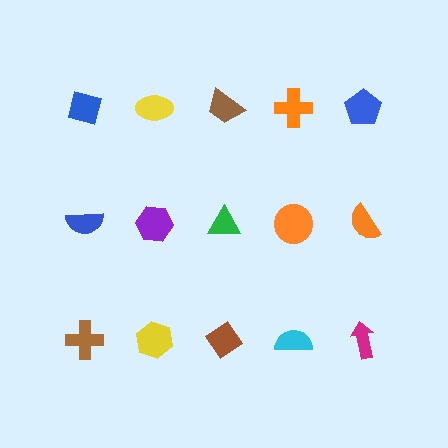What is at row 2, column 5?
An orange semicircle.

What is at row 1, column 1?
A blue square.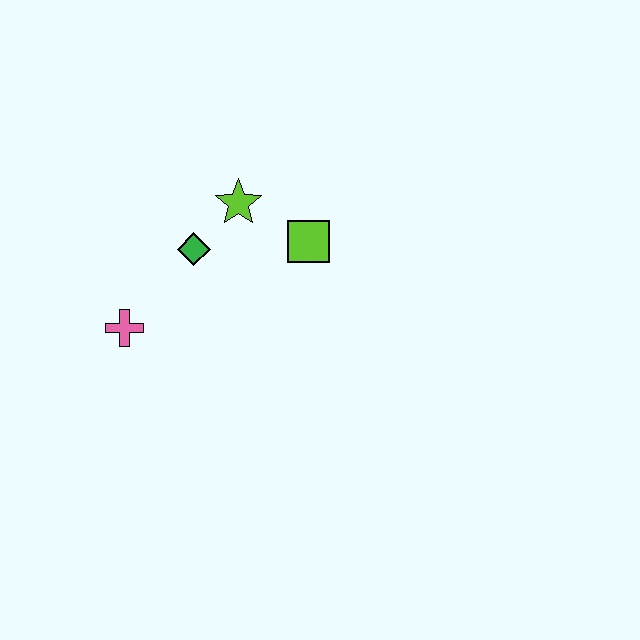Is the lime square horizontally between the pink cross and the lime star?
No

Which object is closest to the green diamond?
The lime star is closest to the green diamond.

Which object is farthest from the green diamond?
The lime square is farthest from the green diamond.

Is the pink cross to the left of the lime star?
Yes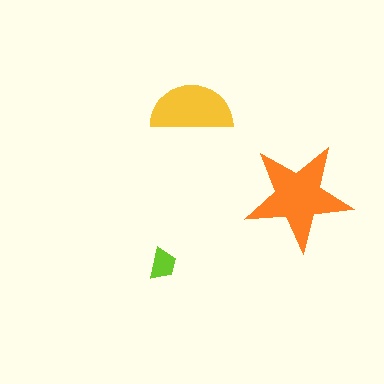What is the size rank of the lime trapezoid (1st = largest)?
3rd.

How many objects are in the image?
There are 3 objects in the image.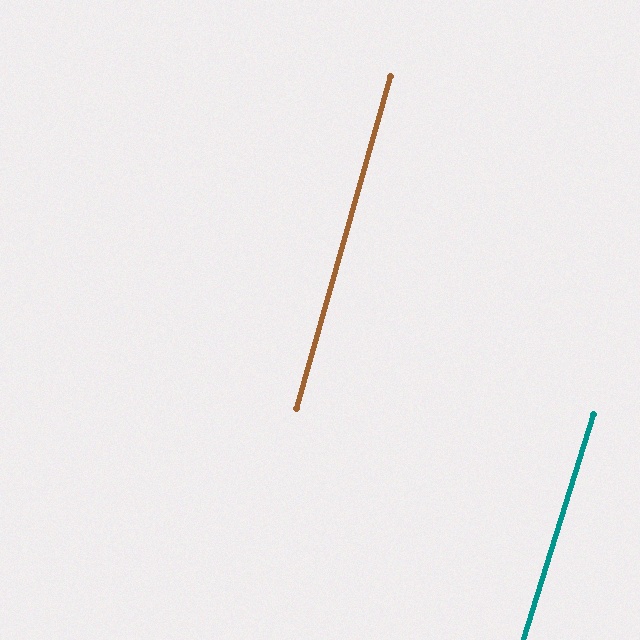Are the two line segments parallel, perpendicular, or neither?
Parallel — their directions differ by only 1.4°.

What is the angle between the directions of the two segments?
Approximately 1 degree.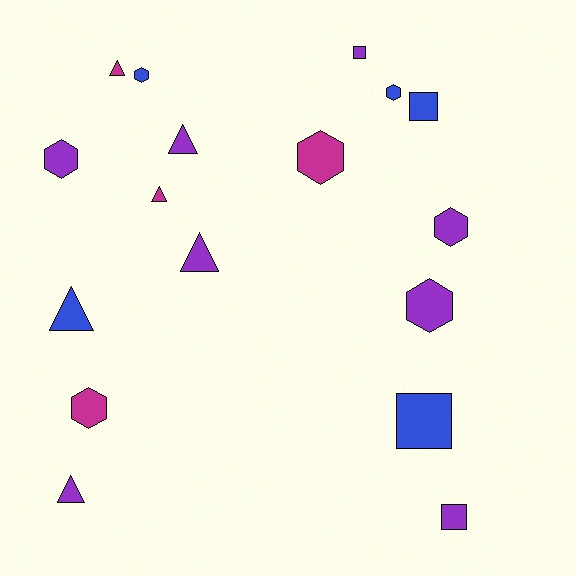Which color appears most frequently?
Purple, with 8 objects.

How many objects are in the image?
There are 17 objects.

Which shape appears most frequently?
Hexagon, with 7 objects.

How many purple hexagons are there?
There are 3 purple hexagons.